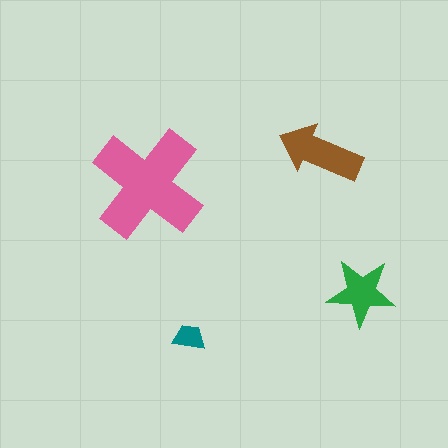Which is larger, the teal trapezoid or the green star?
The green star.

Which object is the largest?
The pink cross.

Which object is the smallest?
The teal trapezoid.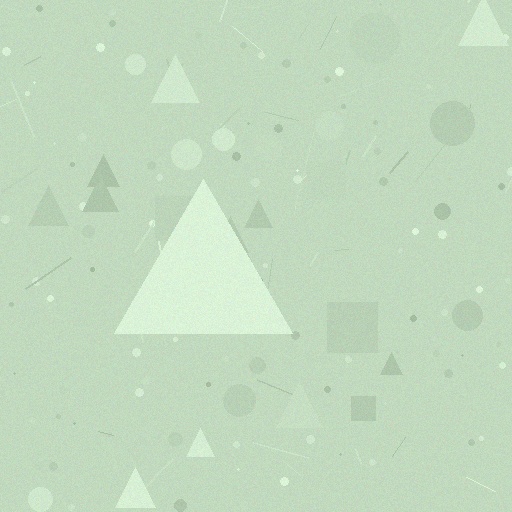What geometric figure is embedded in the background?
A triangle is embedded in the background.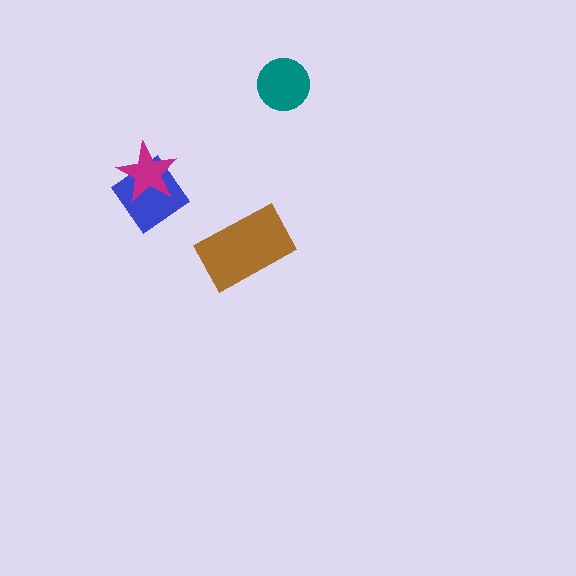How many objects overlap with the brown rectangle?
0 objects overlap with the brown rectangle.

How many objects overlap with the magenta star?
1 object overlaps with the magenta star.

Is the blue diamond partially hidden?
Yes, it is partially covered by another shape.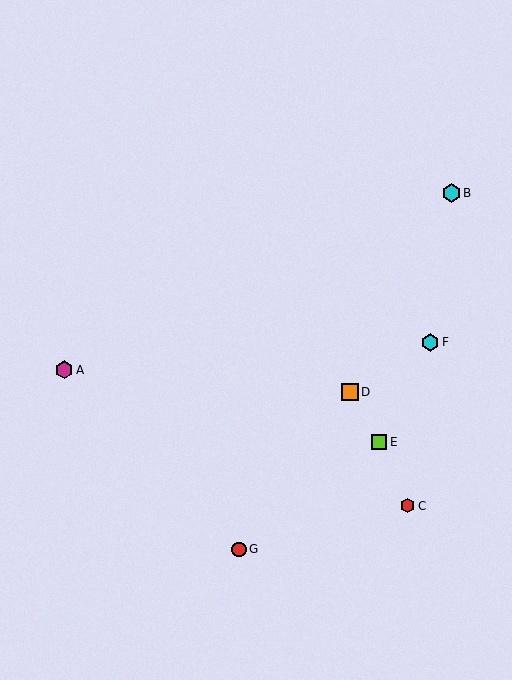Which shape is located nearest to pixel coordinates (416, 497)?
The red hexagon (labeled C) at (408, 506) is nearest to that location.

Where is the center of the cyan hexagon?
The center of the cyan hexagon is at (451, 193).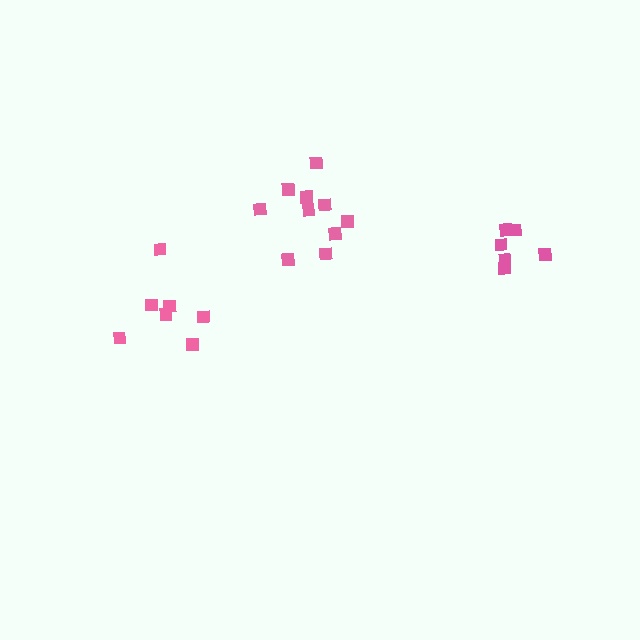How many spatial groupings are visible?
There are 3 spatial groupings.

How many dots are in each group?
Group 1: 7 dots, Group 2: 11 dots, Group 3: 6 dots (24 total).